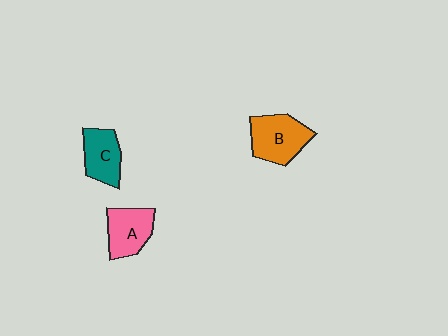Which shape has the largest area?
Shape B (orange).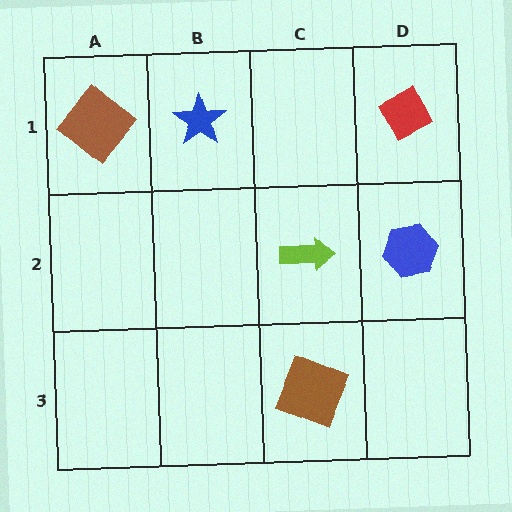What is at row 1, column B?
A blue star.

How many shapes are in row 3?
1 shape.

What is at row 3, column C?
A brown square.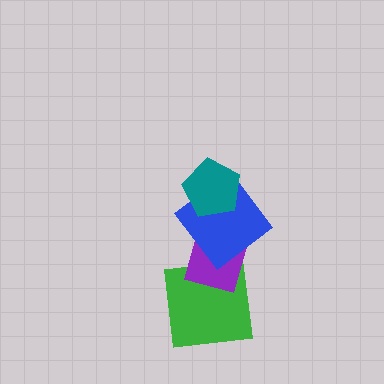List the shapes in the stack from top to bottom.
From top to bottom: the teal pentagon, the blue diamond, the purple diamond, the green square.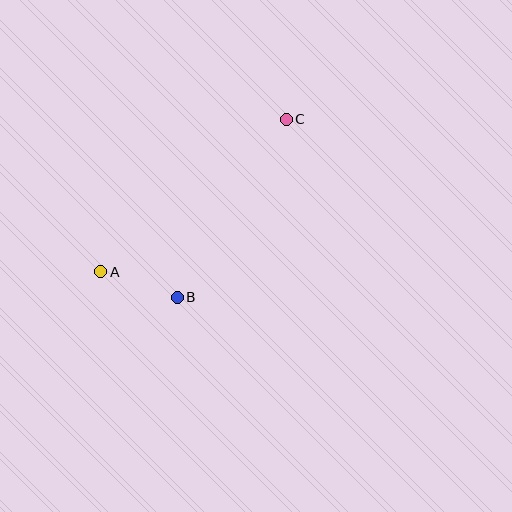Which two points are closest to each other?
Points A and B are closest to each other.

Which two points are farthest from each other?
Points A and C are farthest from each other.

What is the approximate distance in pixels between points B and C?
The distance between B and C is approximately 209 pixels.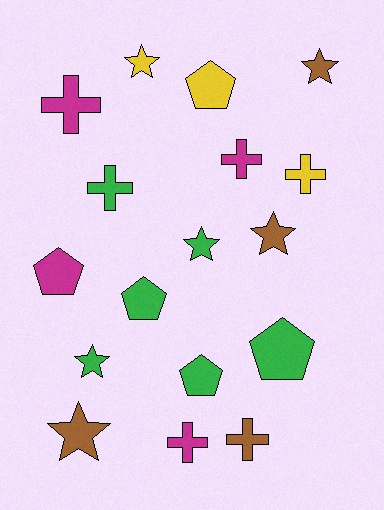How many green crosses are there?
There is 1 green cross.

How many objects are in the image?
There are 17 objects.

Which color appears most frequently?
Green, with 6 objects.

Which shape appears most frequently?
Cross, with 6 objects.